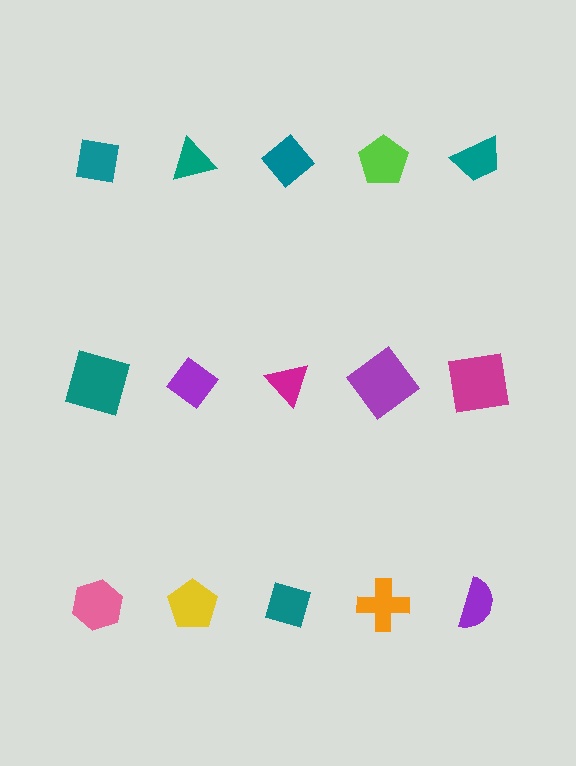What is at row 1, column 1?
A teal square.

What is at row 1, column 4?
A lime pentagon.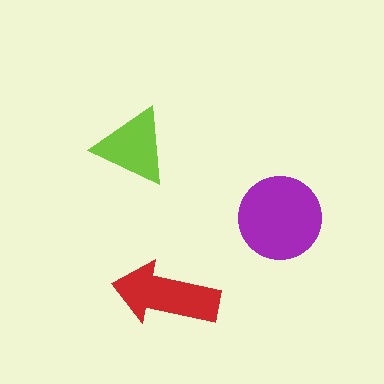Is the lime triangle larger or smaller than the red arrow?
Smaller.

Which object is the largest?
The purple circle.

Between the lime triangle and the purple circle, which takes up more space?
The purple circle.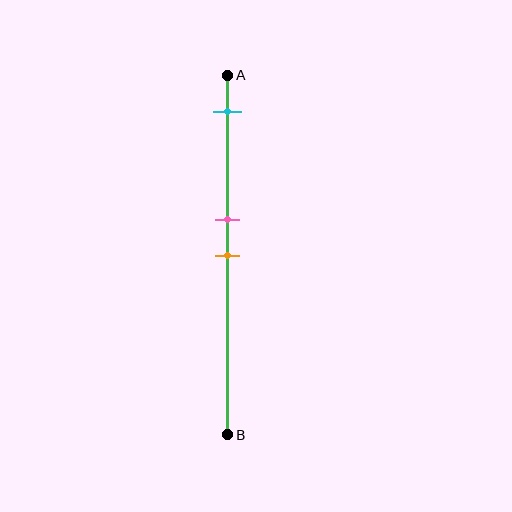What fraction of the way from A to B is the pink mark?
The pink mark is approximately 40% (0.4) of the way from A to B.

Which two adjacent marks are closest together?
The pink and orange marks are the closest adjacent pair.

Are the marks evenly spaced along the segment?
No, the marks are not evenly spaced.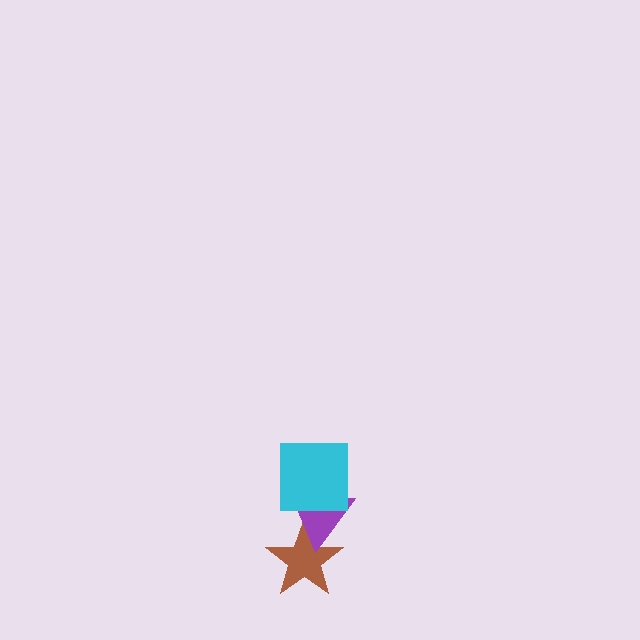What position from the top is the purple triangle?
The purple triangle is 2nd from the top.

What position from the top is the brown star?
The brown star is 3rd from the top.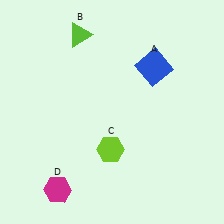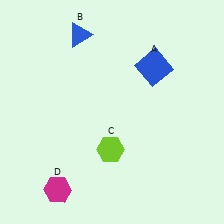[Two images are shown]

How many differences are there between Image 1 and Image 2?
There is 1 difference between the two images.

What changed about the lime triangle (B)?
In Image 1, B is lime. In Image 2, it changed to blue.